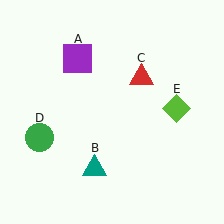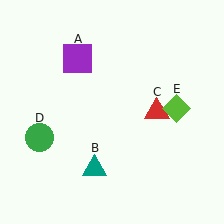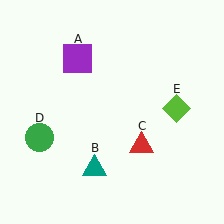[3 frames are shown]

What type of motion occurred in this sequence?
The red triangle (object C) rotated clockwise around the center of the scene.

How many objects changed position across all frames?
1 object changed position: red triangle (object C).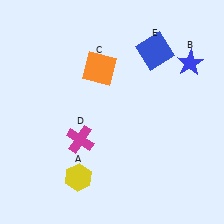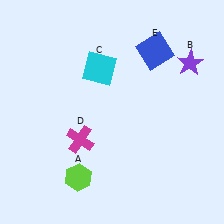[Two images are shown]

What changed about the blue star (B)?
In Image 1, B is blue. In Image 2, it changed to purple.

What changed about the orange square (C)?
In Image 1, C is orange. In Image 2, it changed to cyan.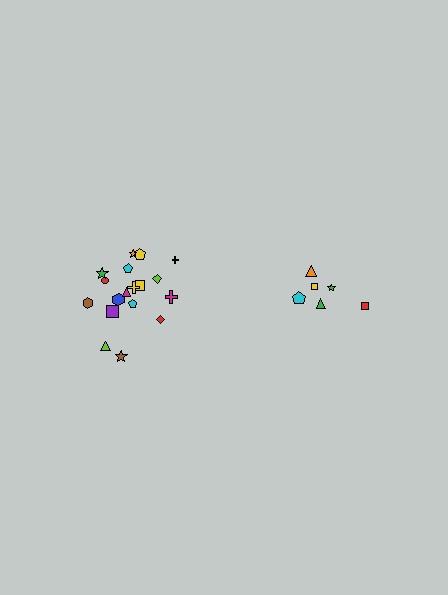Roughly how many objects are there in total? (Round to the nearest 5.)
Roughly 25 objects in total.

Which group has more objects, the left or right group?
The left group.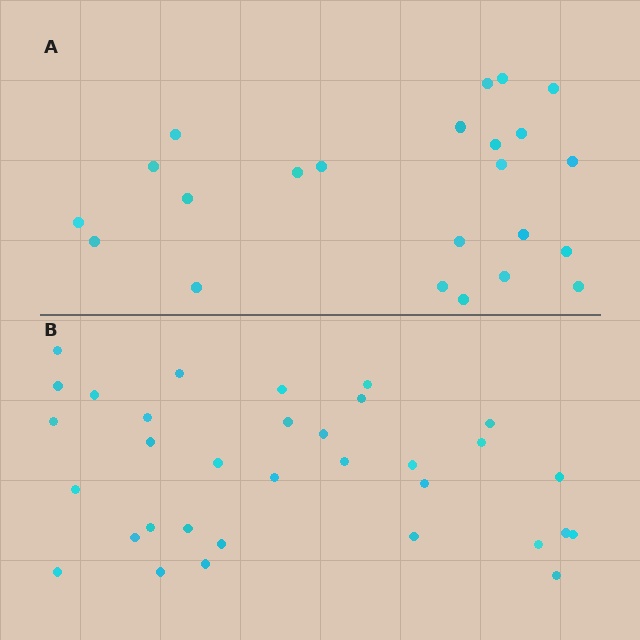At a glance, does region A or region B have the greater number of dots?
Region B (the bottom region) has more dots.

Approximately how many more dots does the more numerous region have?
Region B has roughly 10 or so more dots than region A.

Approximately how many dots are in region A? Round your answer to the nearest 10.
About 20 dots. (The exact count is 23, which rounds to 20.)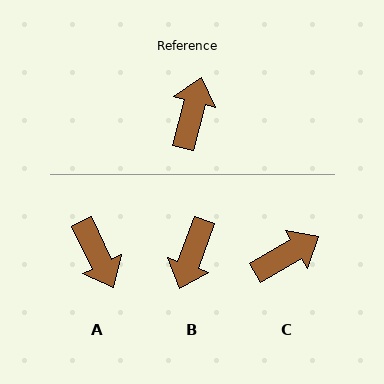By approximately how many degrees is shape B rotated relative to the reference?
Approximately 174 degrees counter-clockwise.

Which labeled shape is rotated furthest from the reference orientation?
B, about 174 degrees away.